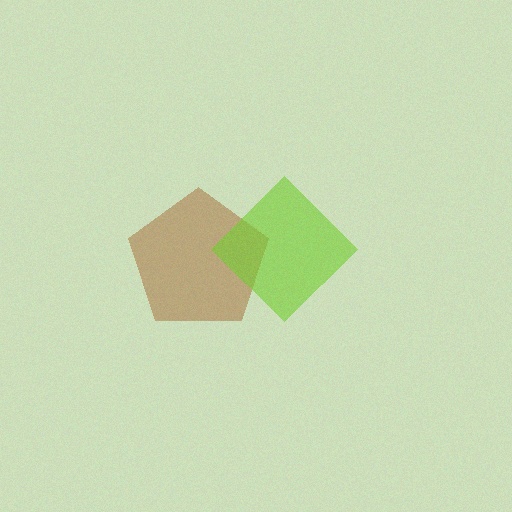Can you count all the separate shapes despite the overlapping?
Yes, there are 2 separate shapes.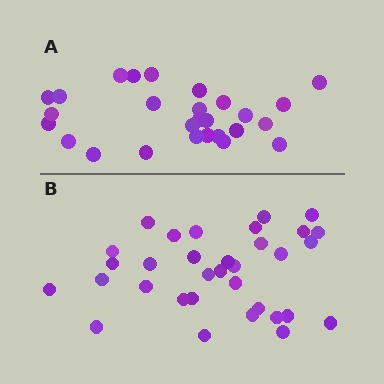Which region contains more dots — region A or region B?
Region B (the bottom region) has more dots.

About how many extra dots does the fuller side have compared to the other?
Region B has about 6 more dots than region A.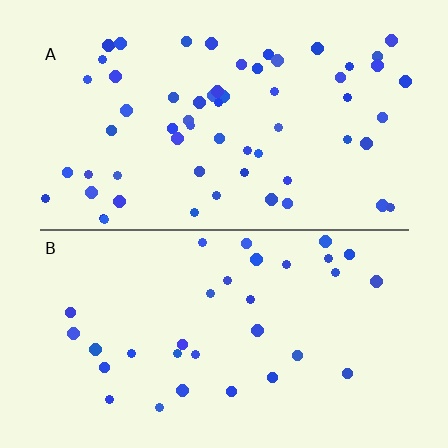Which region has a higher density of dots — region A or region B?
A (the top).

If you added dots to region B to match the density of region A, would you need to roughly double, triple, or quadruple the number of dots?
Approximately double.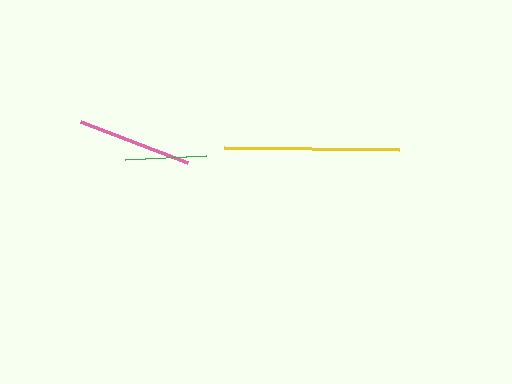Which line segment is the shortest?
The green line is the shortest at approximately 82 pixels.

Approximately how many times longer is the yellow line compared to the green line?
The yellow line is approximately 2.1 times the length of the green line.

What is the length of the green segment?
The green segment is approximately 82 pixels long.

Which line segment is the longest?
The yellow line is the longest at approximately 174 pixels.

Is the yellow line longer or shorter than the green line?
The yellow line is longer than the green line.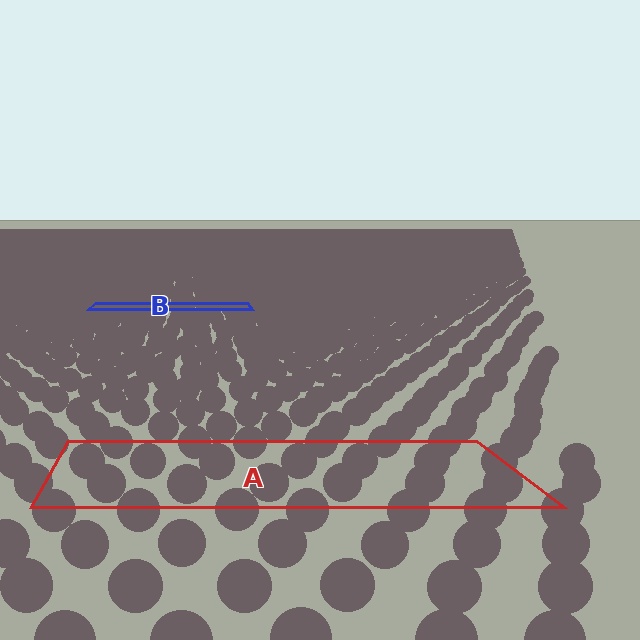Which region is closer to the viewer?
Region A is closer. The texture elements there are larger and more spread out.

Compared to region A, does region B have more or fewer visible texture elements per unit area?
Region B has more texture elements per unit area — they are packed more densely because it is farther away.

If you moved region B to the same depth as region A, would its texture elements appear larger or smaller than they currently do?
They would appear larger. At a closer depth, the same texture elements are projected at a bigger on-screen size.